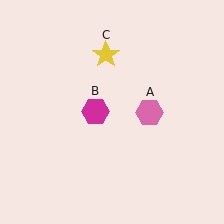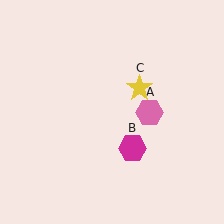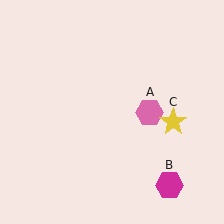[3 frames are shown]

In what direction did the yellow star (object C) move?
The yellow star (object C) moved down and to the right.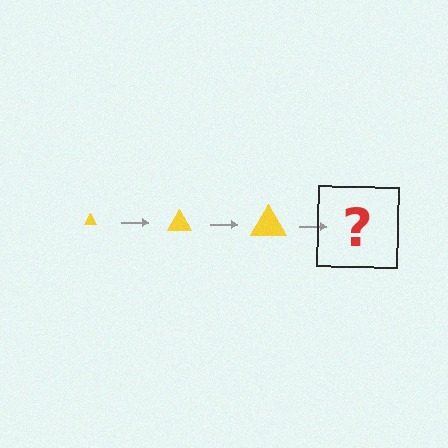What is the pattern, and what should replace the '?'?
The pattern is that the triangle gets progressively larger each step. The '?' should be a yellow triangle, larger than the previous one.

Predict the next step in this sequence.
The next step is a yellow triangle, larger than the previous one.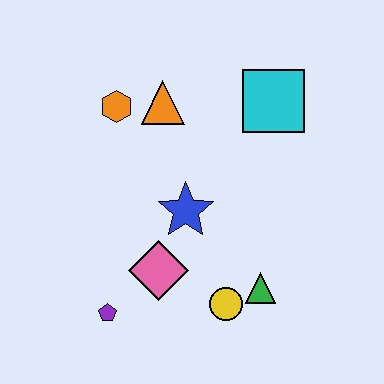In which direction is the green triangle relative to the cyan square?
The green triangle is below the cyan square.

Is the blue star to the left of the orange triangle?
No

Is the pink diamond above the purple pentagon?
Yes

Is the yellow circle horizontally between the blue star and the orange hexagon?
No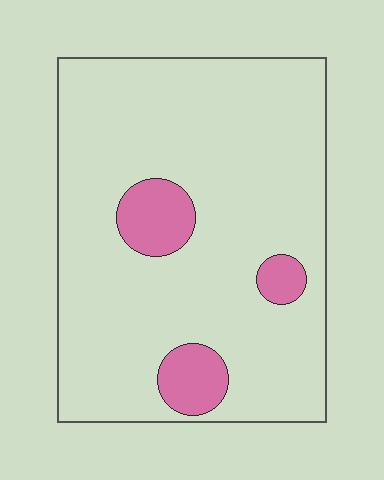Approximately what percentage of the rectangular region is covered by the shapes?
Approximately 10%.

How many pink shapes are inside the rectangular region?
3.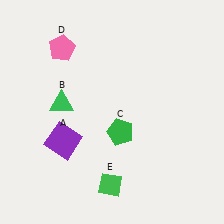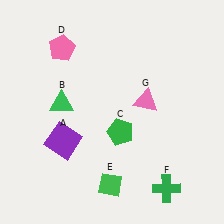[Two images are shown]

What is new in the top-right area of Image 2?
A pink triangle (G) was added in the top-right area of Image 2.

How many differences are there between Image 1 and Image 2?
There are 2 differences between the two images.